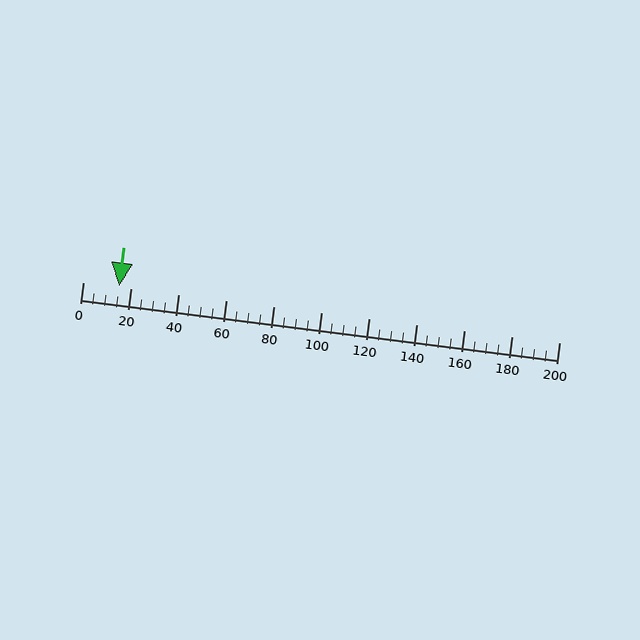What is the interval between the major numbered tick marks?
The major tick marks are spaced 20 units apart.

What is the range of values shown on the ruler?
The ruler shows values from 0 to 200.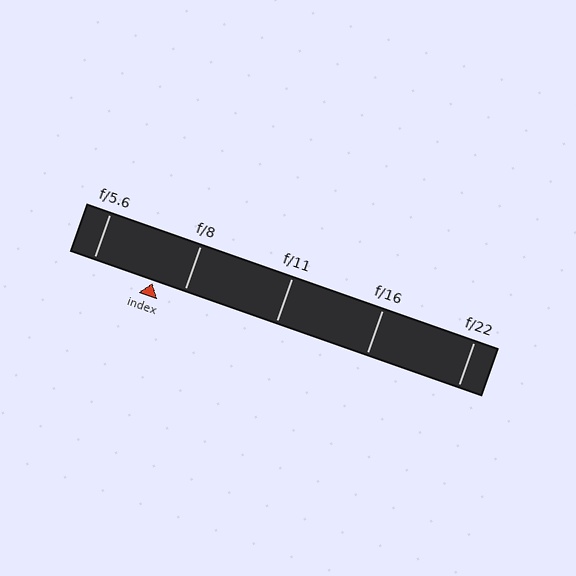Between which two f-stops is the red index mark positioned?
The index mark is between f/5.6 and f/8.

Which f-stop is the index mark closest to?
The index mark is closest to f/8.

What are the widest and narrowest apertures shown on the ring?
The widest aperture shown is f/5.6 and the narrowest is f/22.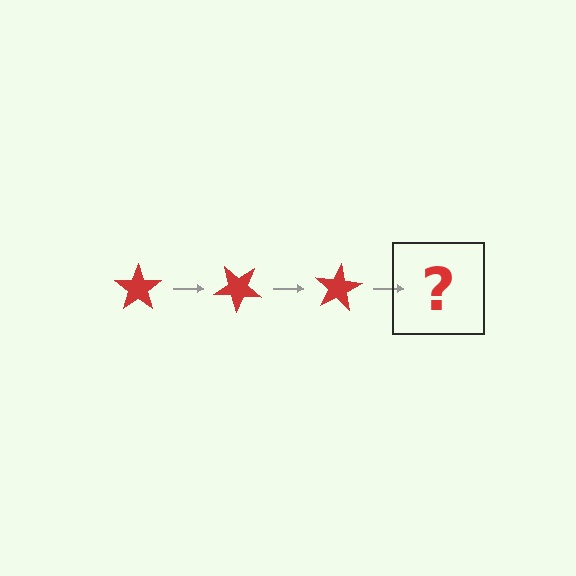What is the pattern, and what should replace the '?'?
The pattern is that the star rotates 40 degrees each step. The '?' should be a red star rotated 120 degrees.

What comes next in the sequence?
The next element should be a red star rotated 120 degrees.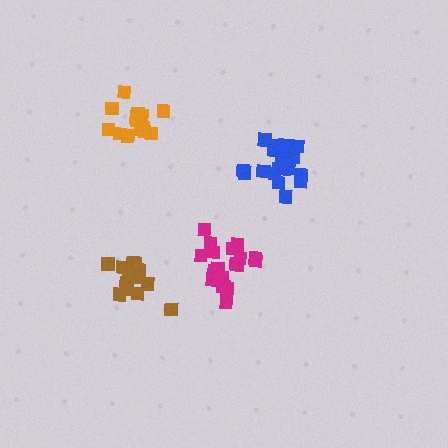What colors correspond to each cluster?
The clusters are colored: blue, brown, magenta, orange.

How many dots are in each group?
Group 1: 20 dots, Group 2: 17 dots, Group 3: 20 dots, Group 4: 16 dots (73 total).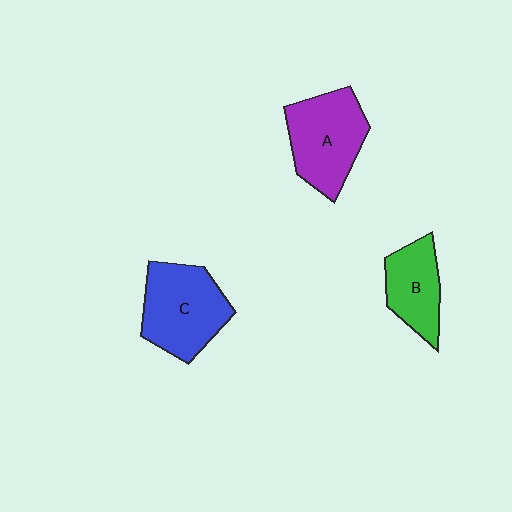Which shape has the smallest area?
Shape B (green).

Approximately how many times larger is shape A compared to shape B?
Approximately 1.4 times.